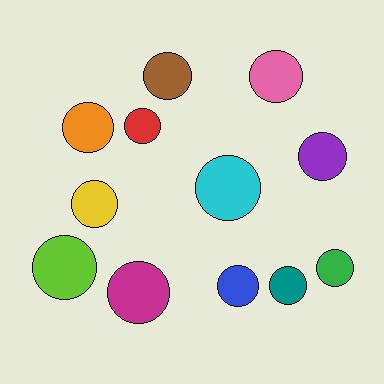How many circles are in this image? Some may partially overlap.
There are 12 circles.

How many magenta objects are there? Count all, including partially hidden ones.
There is 1 magenta object.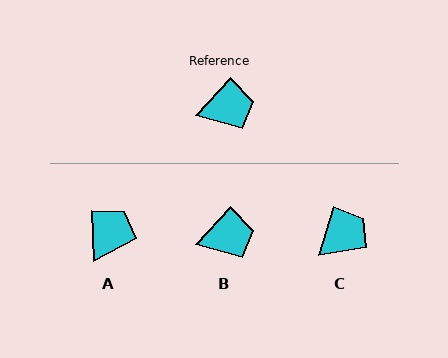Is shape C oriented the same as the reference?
No, it is off by about 25 degrees.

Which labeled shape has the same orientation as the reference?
B.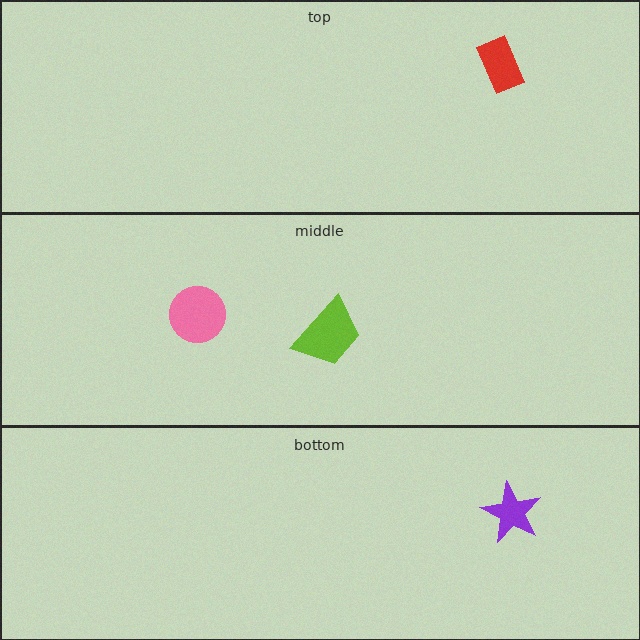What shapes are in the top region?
The red rectangle.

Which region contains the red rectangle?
The top region.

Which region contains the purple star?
The bottom region.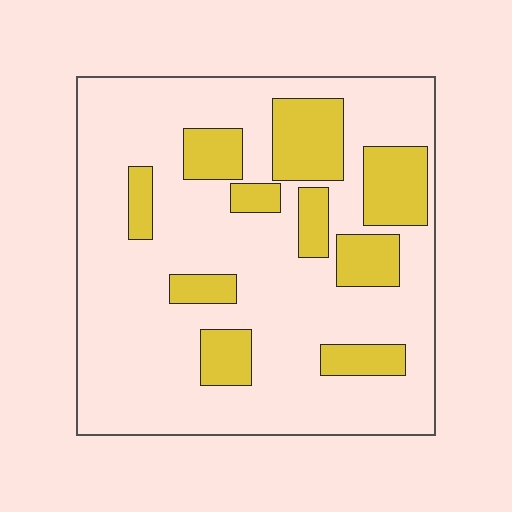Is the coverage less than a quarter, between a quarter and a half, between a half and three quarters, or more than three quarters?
Less than a quarter.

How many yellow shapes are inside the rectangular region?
10.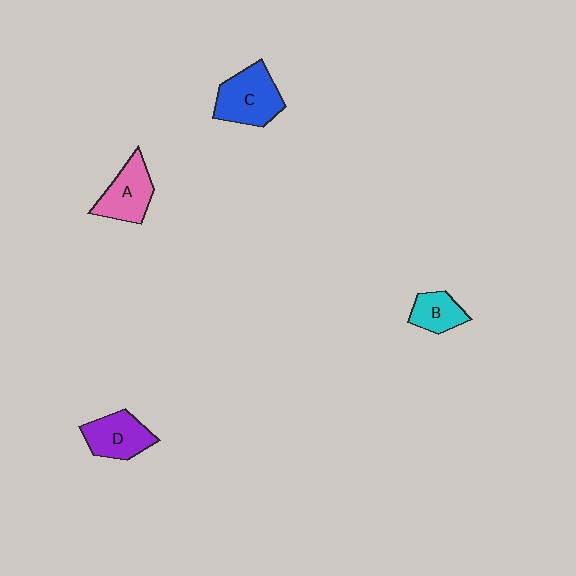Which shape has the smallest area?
Shape B (cyan).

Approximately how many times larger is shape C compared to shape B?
Approximately 1.8 times.